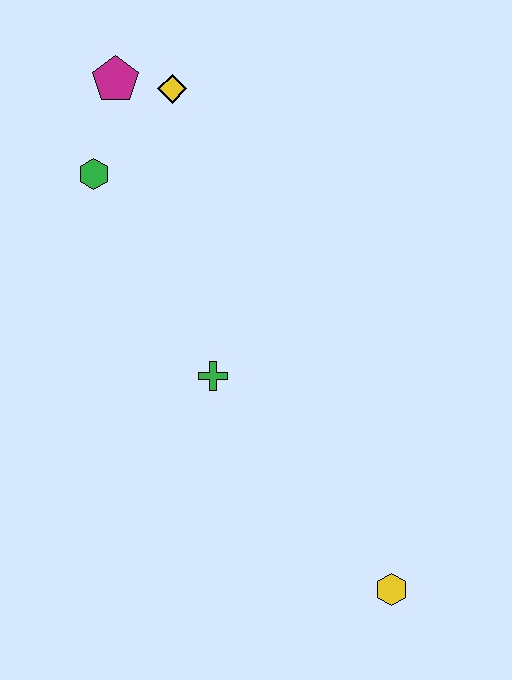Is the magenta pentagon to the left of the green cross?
Yes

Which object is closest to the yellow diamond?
The magenta pentagon is closest to the yellow diamond.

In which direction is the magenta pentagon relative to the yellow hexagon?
The magenta pentagon is above the yellow hexagon.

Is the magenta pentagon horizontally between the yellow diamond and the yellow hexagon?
No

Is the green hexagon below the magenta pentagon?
Yes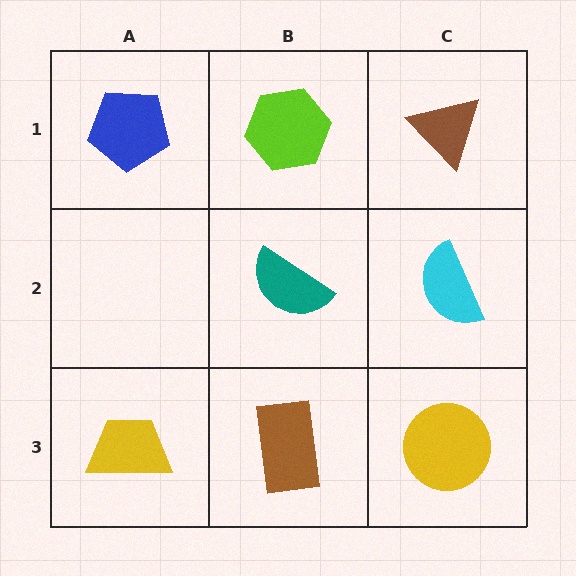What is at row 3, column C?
A yellow circle.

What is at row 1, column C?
A brown triangle.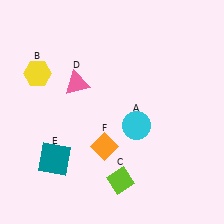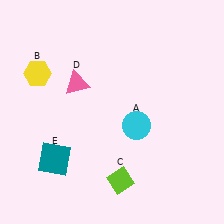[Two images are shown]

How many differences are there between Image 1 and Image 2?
There is 1 difference between the two images.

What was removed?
The orange diamond (F) was removed in Image 2.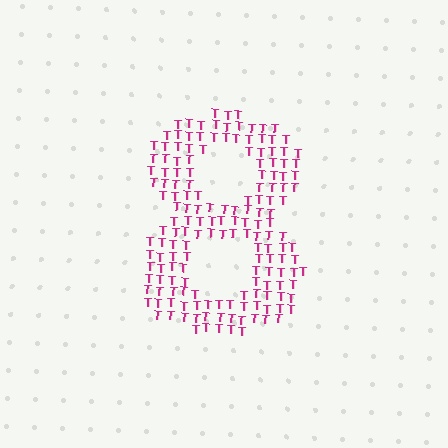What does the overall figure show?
The overall figure shows the digit 8.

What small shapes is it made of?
It is made of small letter T's.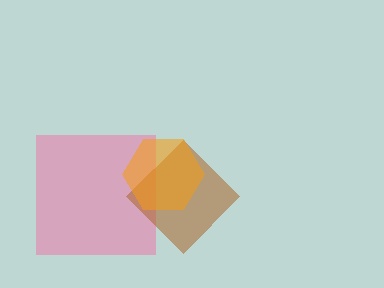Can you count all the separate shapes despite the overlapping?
Yes, there are 3 separate shapes.